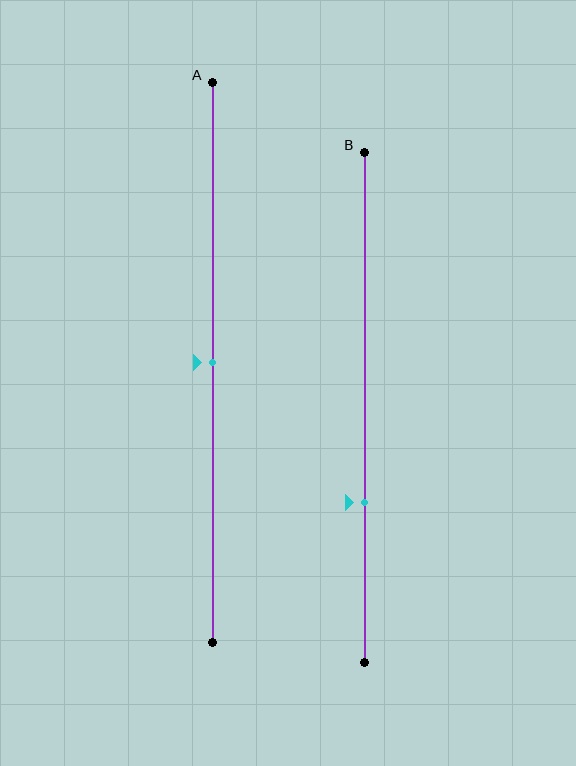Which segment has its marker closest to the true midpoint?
Segment A has its marker closest to the true midpoint.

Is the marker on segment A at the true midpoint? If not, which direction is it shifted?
Yes, the marker on segment A is at the true midpoint.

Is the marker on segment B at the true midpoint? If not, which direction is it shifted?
No, the marker on segment B is shifted downward by about 19% of the segment length.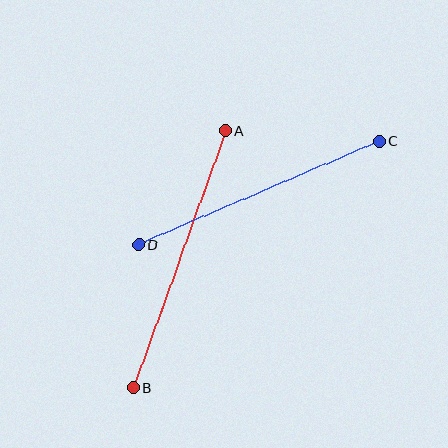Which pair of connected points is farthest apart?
Points A and B are farthest apart.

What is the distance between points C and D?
The distance is approximately 262 pixels.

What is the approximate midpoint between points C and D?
The midpoint is at approximately (259, 193) pixels.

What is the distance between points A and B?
The distance is approximately 273 pixels.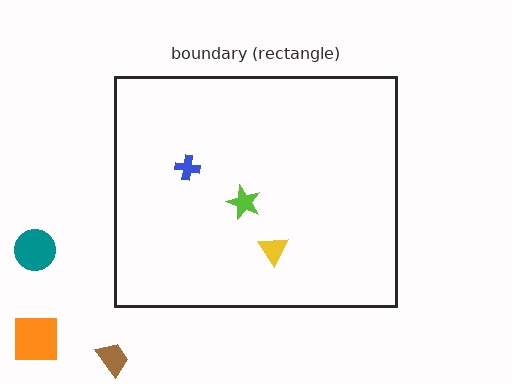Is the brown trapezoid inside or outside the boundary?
Outside.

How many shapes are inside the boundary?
3 inside, 3 outside.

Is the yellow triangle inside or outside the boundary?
Inside.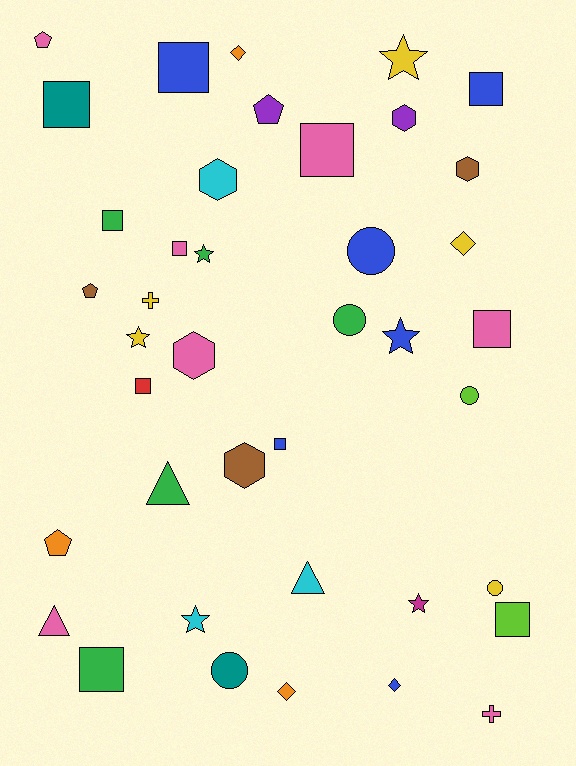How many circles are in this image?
There are 5 circles.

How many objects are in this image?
There are 40 objects.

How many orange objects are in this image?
There are 3 orange objects.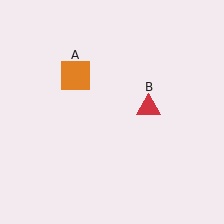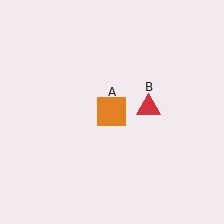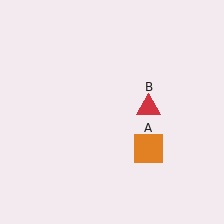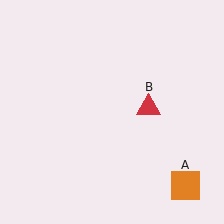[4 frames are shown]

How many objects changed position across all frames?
1 object changed position: orange square (object A).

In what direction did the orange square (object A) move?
The orange square (object A) moved down and to the right.